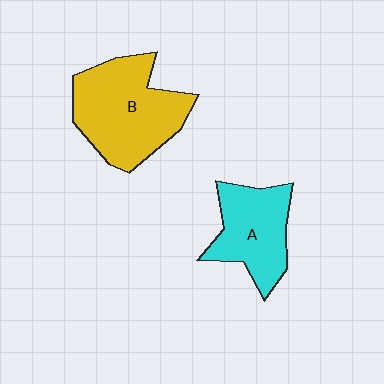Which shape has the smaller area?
Shape A (cyan).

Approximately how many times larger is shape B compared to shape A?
Approximately 1.4 times.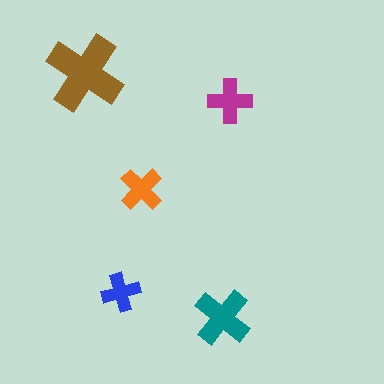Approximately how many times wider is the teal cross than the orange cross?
About 1.5 times wider.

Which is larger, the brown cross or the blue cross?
The brown one.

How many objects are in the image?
There are 5 objects in the image.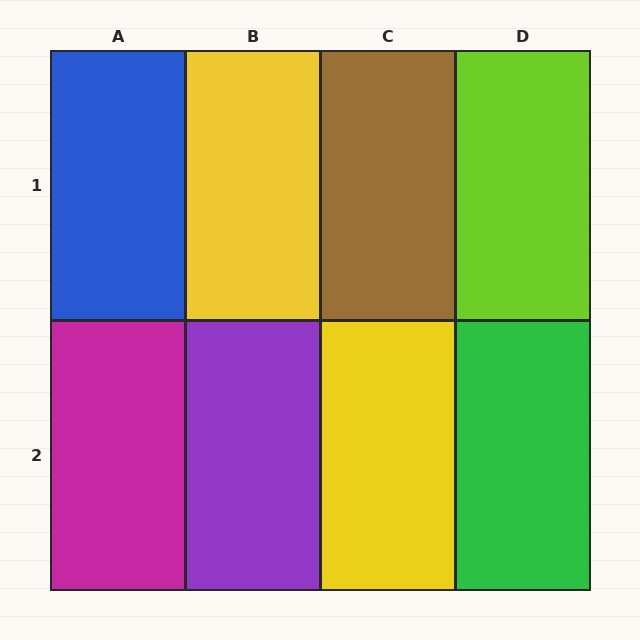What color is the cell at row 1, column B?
Yellow.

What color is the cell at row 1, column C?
Brown.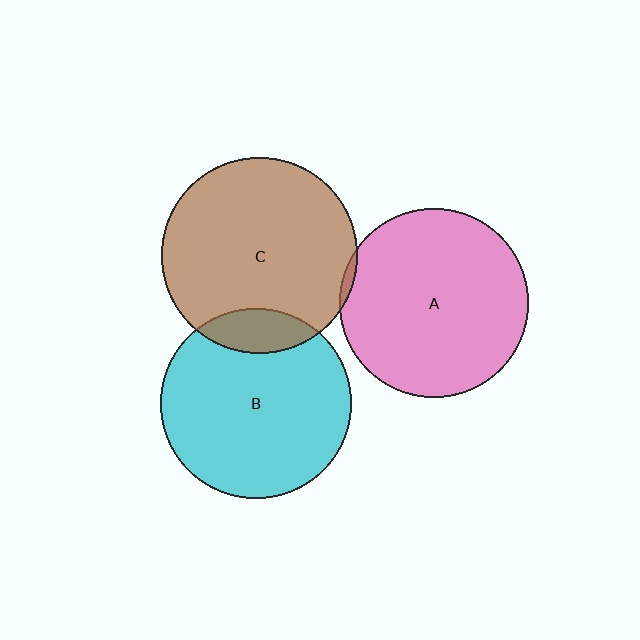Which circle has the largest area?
Circle C (brown).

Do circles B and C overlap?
Yes.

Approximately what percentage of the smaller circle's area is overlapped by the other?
Approximately 15%.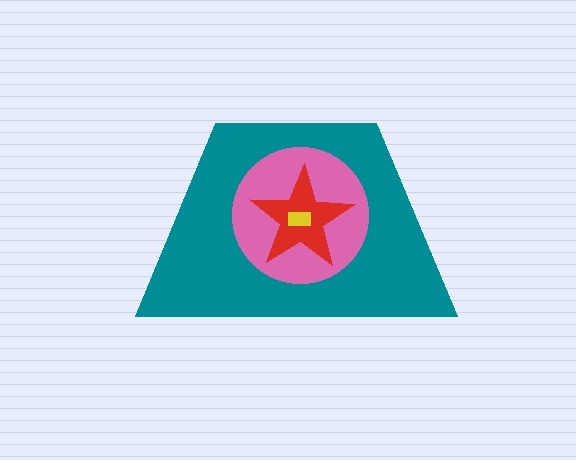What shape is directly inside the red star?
The yellow rectangle.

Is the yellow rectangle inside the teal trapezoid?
Yes.